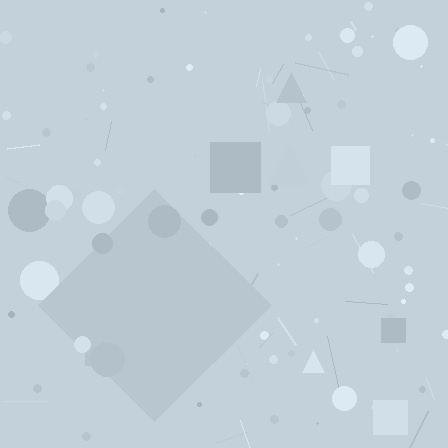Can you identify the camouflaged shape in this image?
The camouflaged shape is a diamond.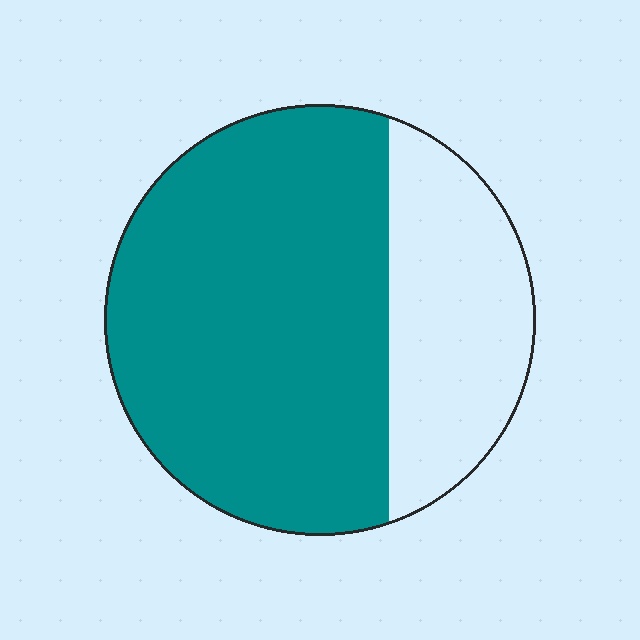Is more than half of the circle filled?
Yes.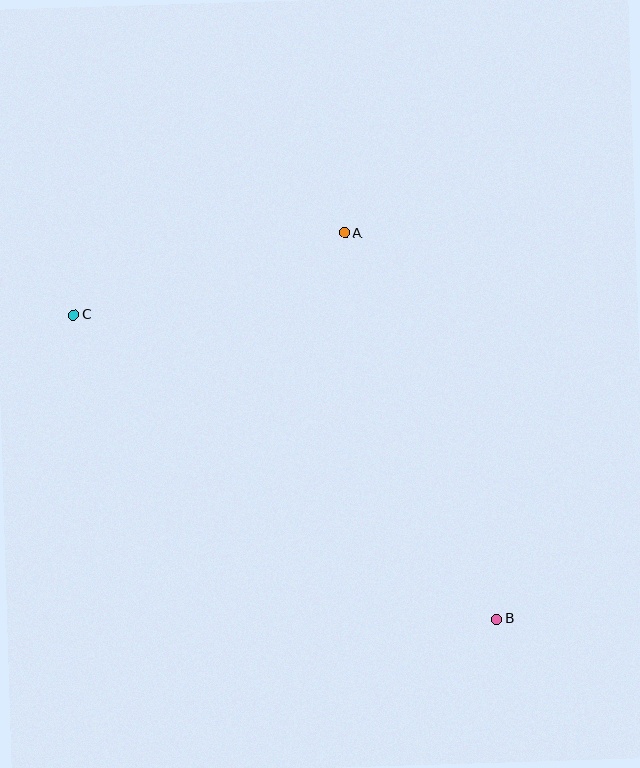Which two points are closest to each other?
Points A and C are closest to each other.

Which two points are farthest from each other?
Points B and C are farthest from each other.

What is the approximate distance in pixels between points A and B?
The distance between A and B is approximately 415 pixels.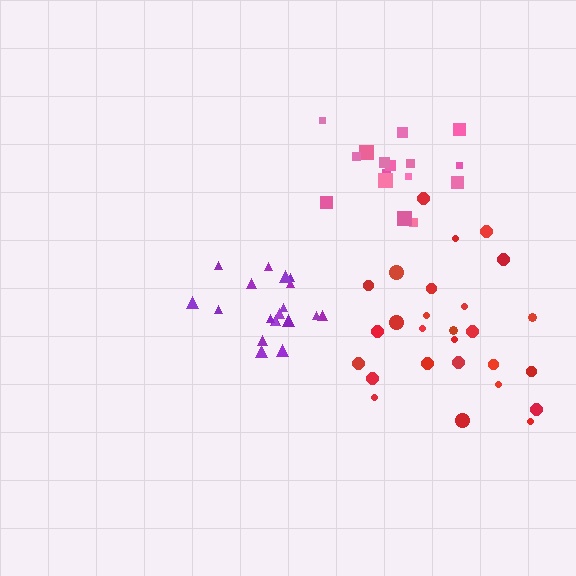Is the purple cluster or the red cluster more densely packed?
Purple.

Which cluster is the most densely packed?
Purple.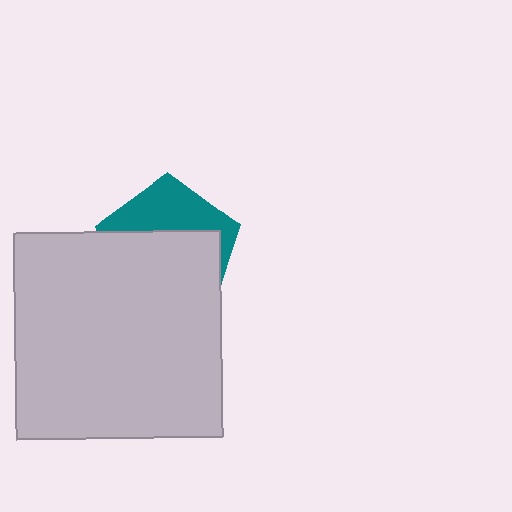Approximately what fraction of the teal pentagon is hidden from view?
Roughly 63% of the teal pentagon is hidden behind the light gray square.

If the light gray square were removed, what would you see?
You would see the complete teal pentagon.